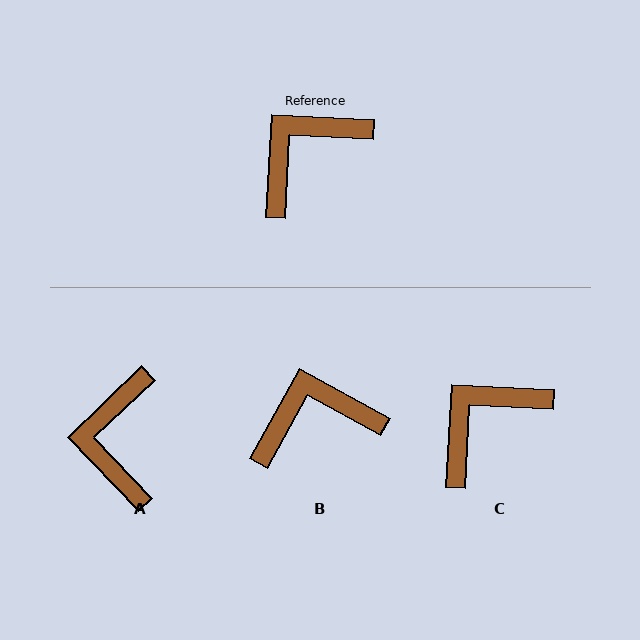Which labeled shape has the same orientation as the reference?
C.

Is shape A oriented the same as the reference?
No, it is off by about 46 degrees.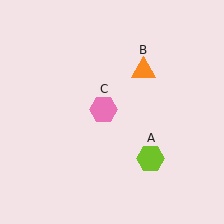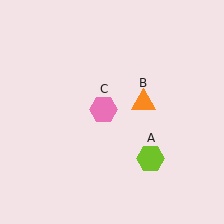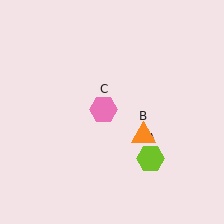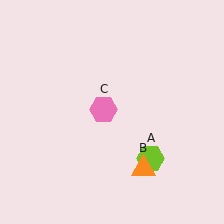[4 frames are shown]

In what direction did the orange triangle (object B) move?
The orange triangle (object B) moved down.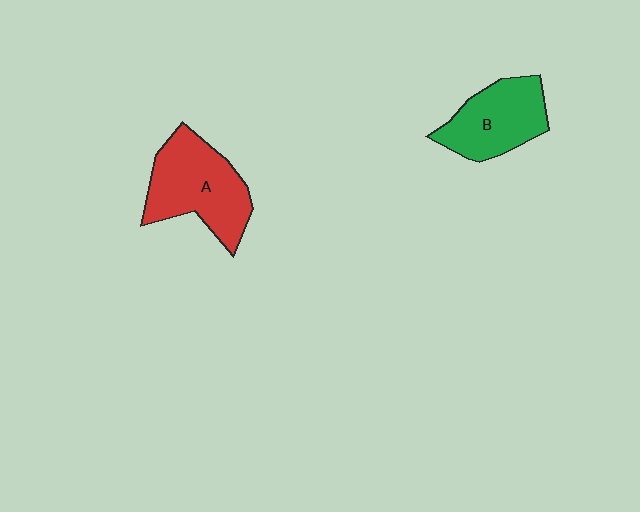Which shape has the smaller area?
Shape B (green).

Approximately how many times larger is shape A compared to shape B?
Approximately 1.2 times.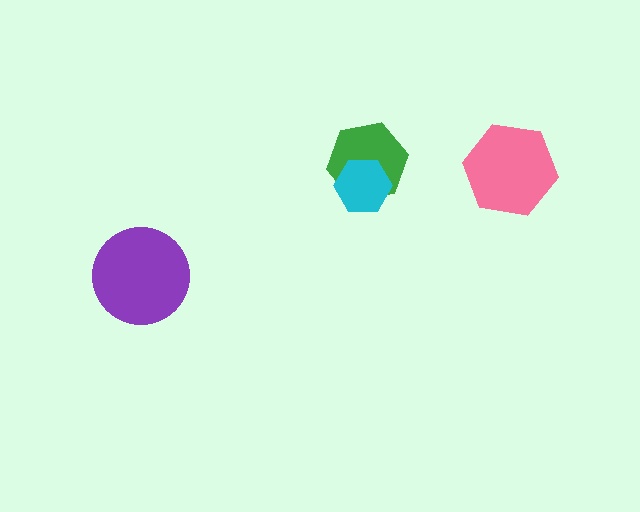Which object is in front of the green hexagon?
The cyan hexagon is in front of the green hexagon.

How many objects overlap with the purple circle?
0 objects overlap with the purple circle.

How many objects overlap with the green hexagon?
1 object overlaps with the green hexagon.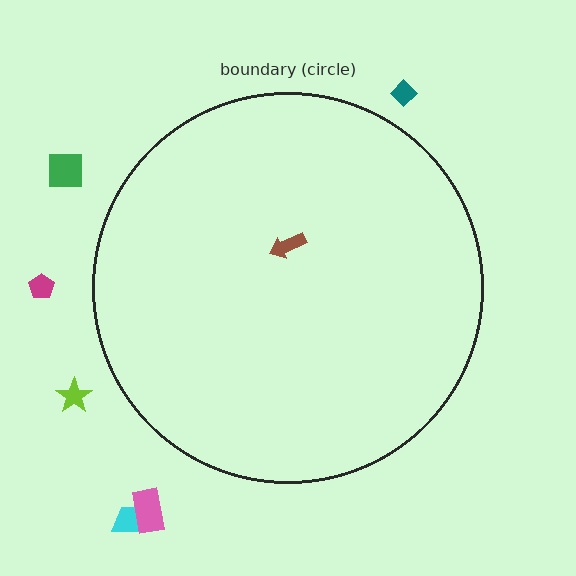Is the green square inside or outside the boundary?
Outside.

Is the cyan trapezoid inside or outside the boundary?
Outside.